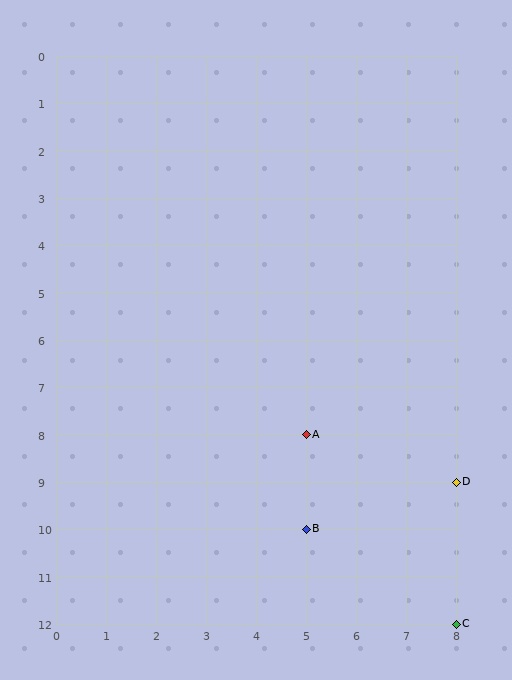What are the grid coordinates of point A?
Point A is at grid coordinates (5, 8).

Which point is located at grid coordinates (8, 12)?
Point C is at (8, 12).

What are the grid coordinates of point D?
Point D is at grid coordinates (8, 9).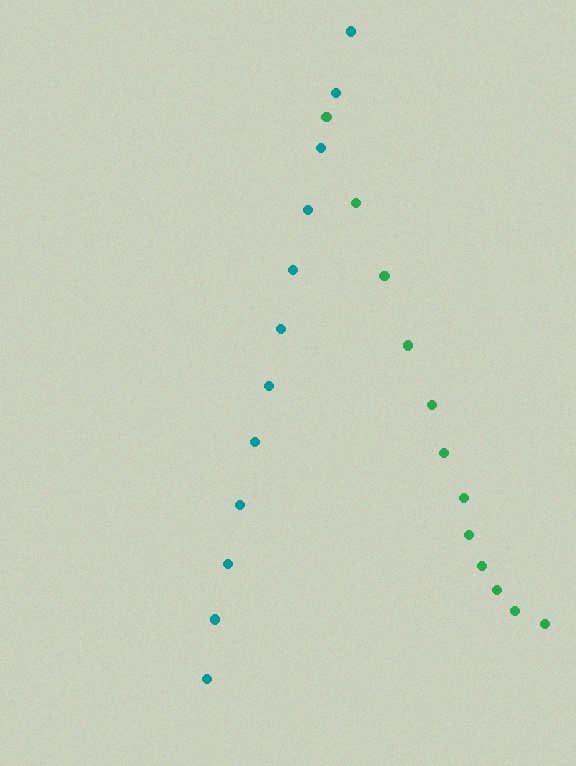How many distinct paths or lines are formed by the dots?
There are 2 distinct paths.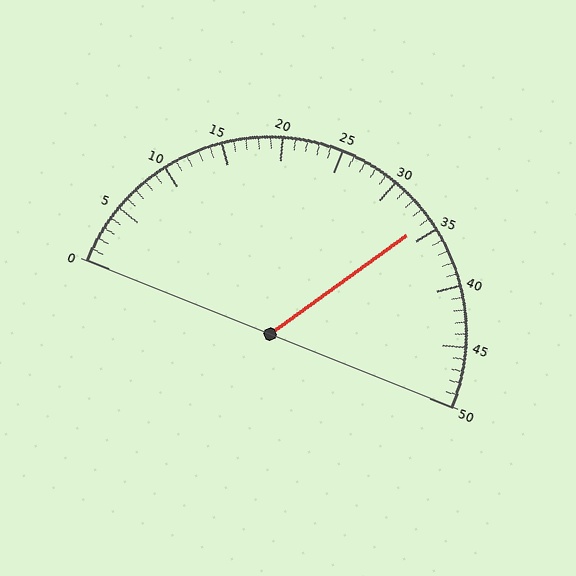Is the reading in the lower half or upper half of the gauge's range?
The reading is in the upper half of the range (0 to 50).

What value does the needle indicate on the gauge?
The needle indicates approximately 34.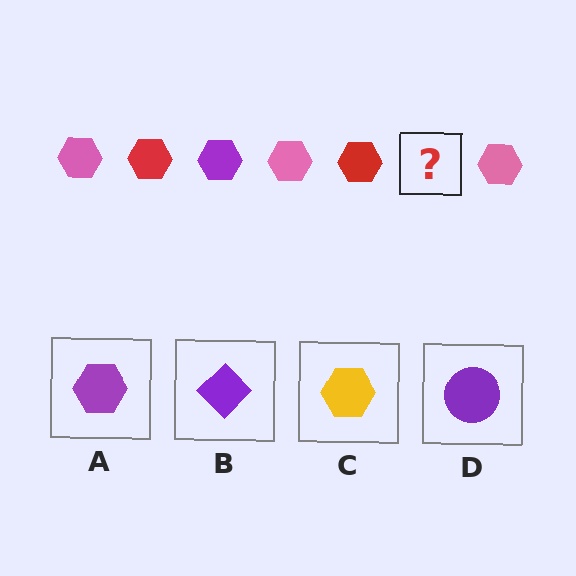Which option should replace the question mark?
Option A.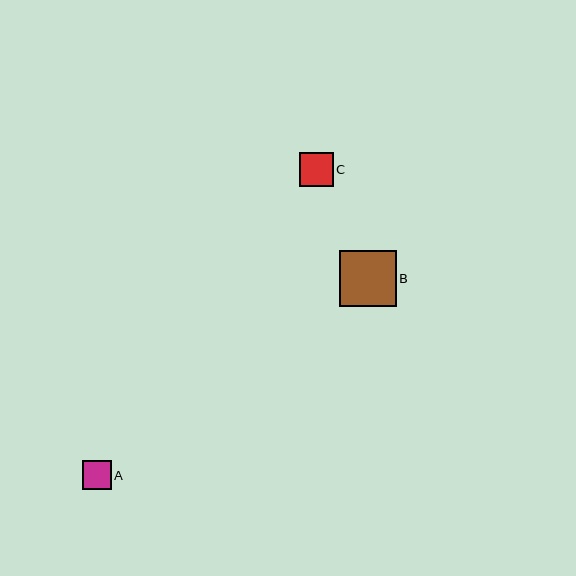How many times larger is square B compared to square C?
Square B is approximately 1.7 times the size of square C.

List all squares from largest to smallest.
From largest to smallest: B, C, A.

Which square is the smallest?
Square A is the smallest with a size of approximately 29 pixels.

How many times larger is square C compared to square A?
Square C is approximately 1.2 times the size of square A.